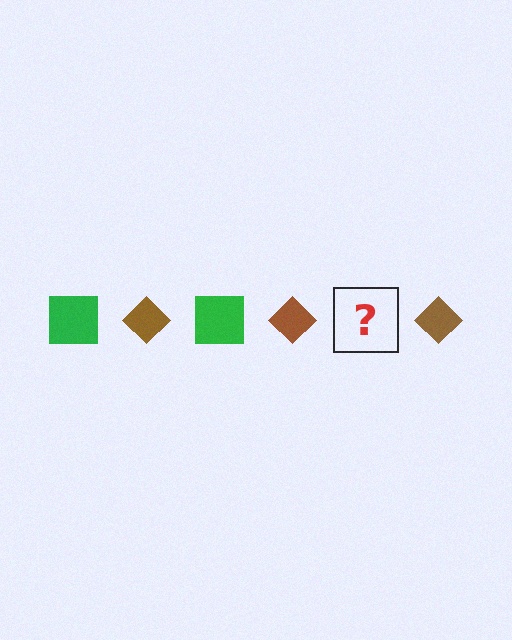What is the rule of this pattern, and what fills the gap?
The rule is that the pattern alternates between green square and brown diamond. The gap should be filled with a green square.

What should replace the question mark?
The question mark should be replaced with a green square.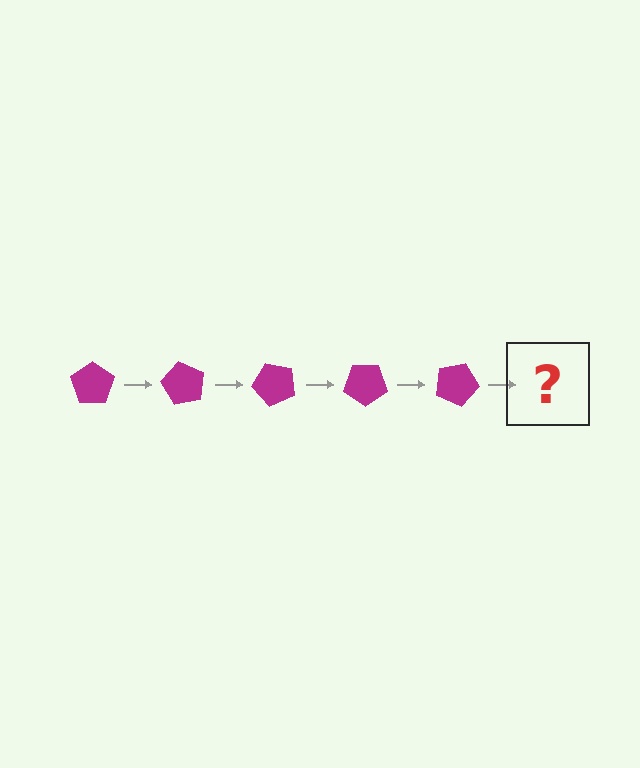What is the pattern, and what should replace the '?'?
The pattern is that the pentagon rotates 60 degrees each step. The '?' should be a magenta pentagon rotated 300 degrees.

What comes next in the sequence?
The next element should be a magenta pentagon rotated 300 degrees.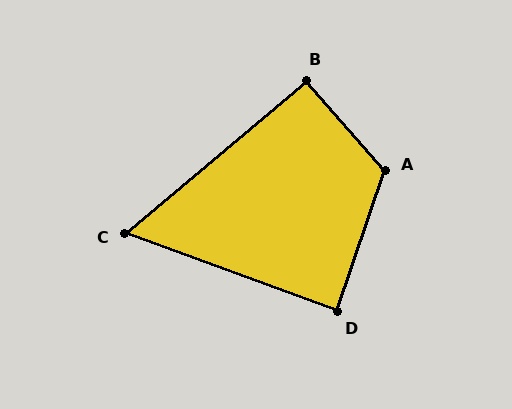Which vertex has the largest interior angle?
A, at approximately 120 degrees.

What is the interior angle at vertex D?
Approximately 89 degrees (approximately right).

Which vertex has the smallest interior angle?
C, at approximately 60 degrees.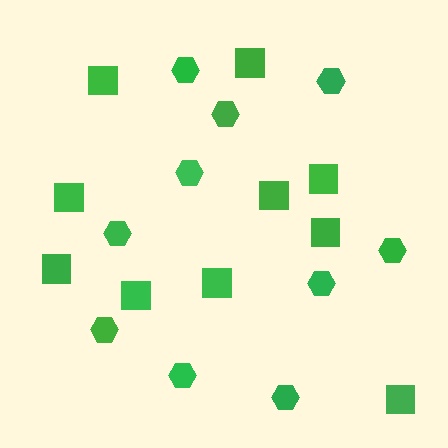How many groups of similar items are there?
There are 2 groups: one group of squares (10) and one group of hexagons (10).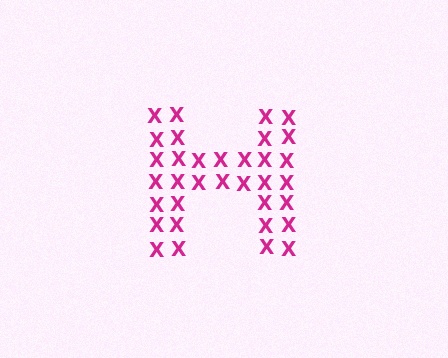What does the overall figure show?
The overall figure shows the letter H.